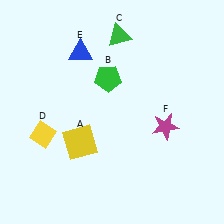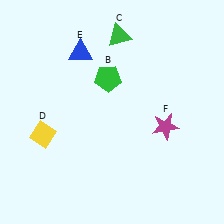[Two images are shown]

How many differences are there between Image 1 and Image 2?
There is 1 difference between the two images.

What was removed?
The yellow square (A) was removed in Image 2.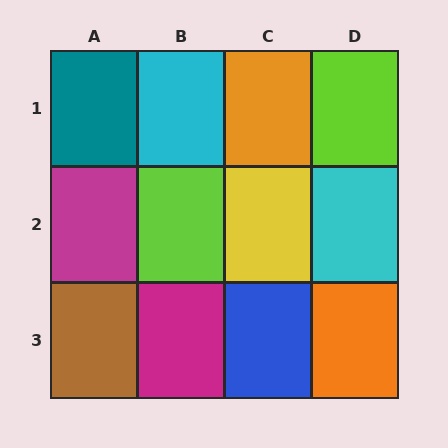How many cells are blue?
1 cell is blue.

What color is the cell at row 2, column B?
Lime.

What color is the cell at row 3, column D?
Orange.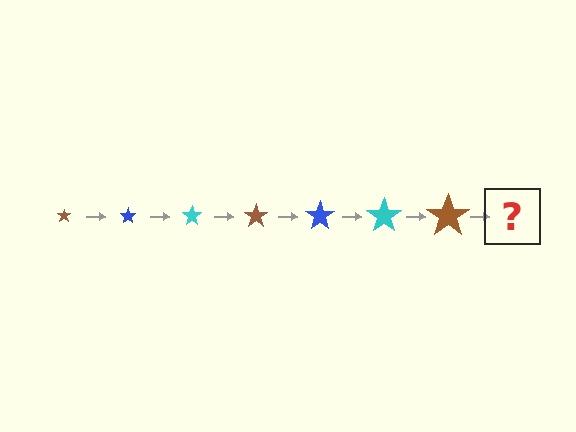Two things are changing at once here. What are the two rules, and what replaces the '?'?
The two rules are that the star grows larger each step and the color cycles through brown, blue, and cyan. The '?' should be a blue star, larger than the previous one.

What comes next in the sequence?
The next element should be a blue star, larger than the previous one.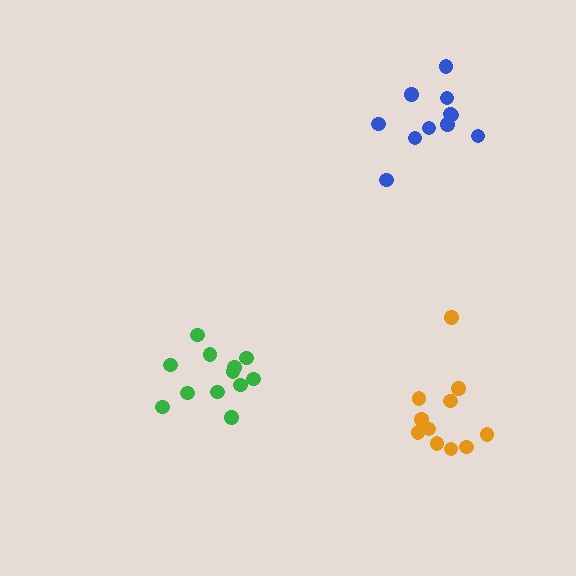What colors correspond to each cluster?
The clusters are colored: blue, orange, green.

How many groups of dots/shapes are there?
There are 3 groups.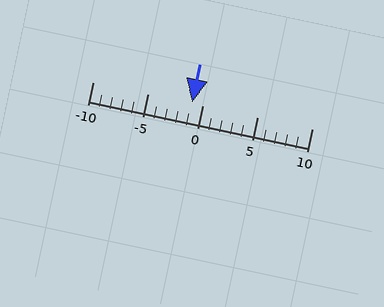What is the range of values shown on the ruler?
The ruler shows values from -10 to 10.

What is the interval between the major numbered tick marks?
The major tick marks are spaced 5 units apart.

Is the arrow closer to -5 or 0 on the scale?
The arrow is closer to 0.